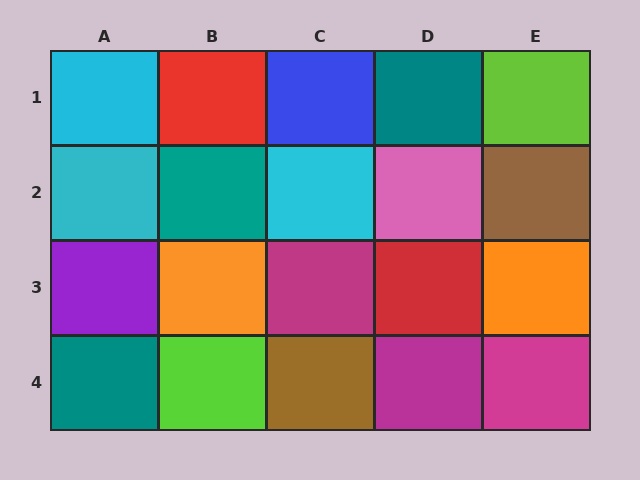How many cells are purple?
1 cell is purple.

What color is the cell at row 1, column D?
Teal.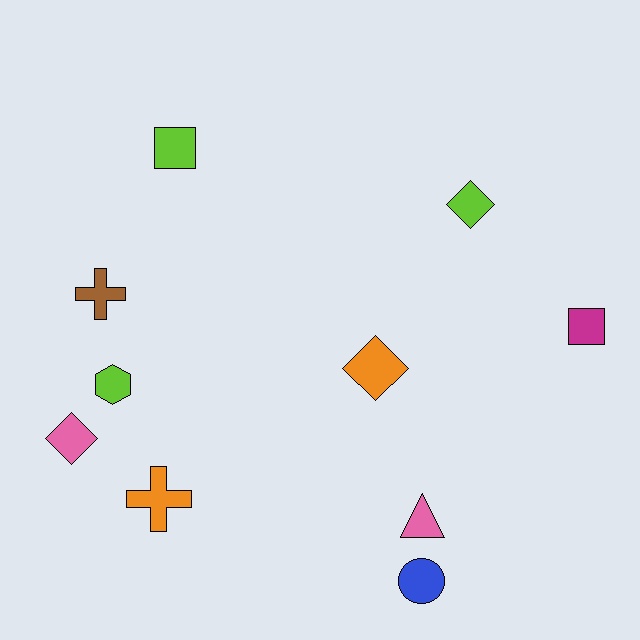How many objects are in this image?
There are 10 objects.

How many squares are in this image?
There are 2 squares.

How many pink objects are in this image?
There are 2 pink objects.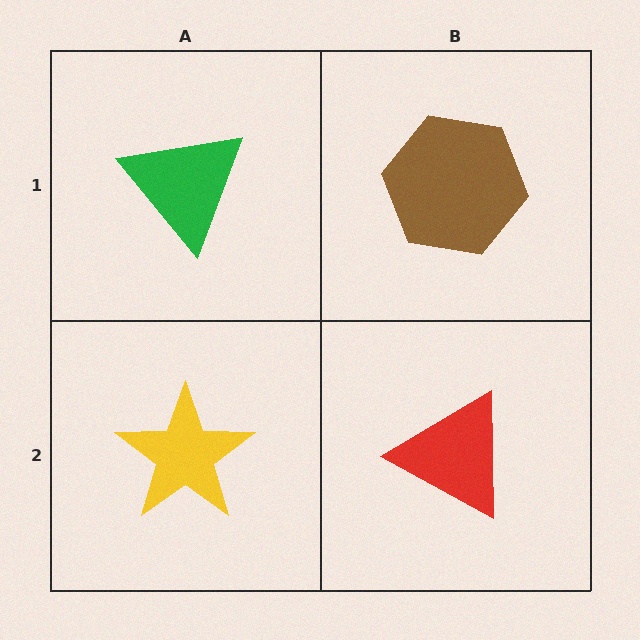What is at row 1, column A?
A green triangle.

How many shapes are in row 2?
2 shapes.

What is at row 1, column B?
A brown hexagon.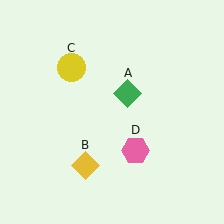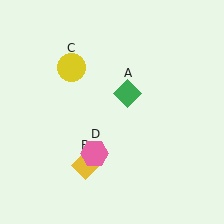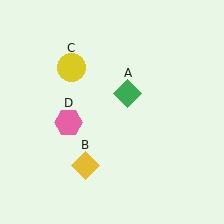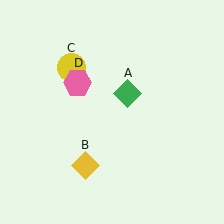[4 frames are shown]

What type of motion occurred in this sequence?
The pink hexagon (object D) rotated clockwise around the center of the scene.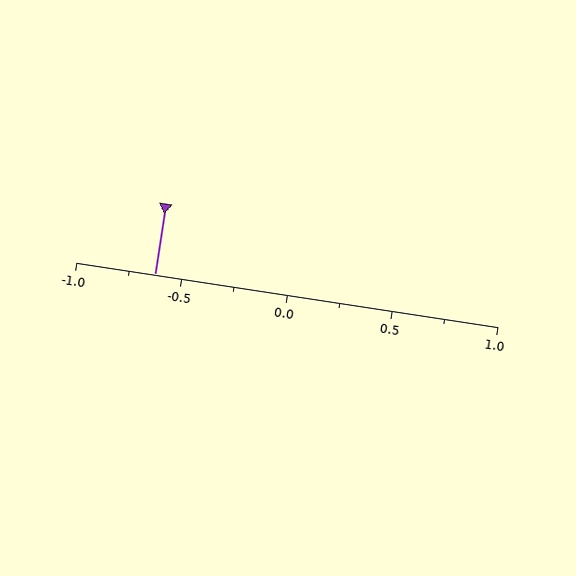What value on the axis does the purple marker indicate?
The marker indicates approximately -0.62.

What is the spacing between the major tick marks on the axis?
The major ticks are spaced 0.5 apart.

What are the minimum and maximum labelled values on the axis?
The axis runs from -1.0 to 1.0.